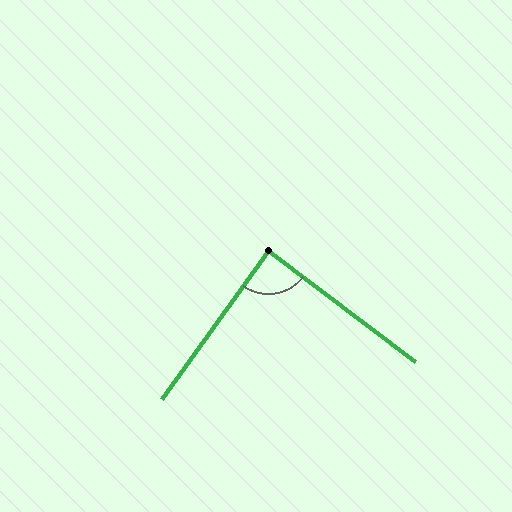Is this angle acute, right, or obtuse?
It is approximately a right angle.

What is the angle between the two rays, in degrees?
Approximately 88 degrees.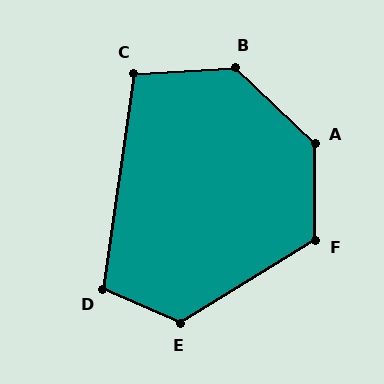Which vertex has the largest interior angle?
A, at approximately 134 degrees.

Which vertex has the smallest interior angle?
C, at approximately 102 degrees.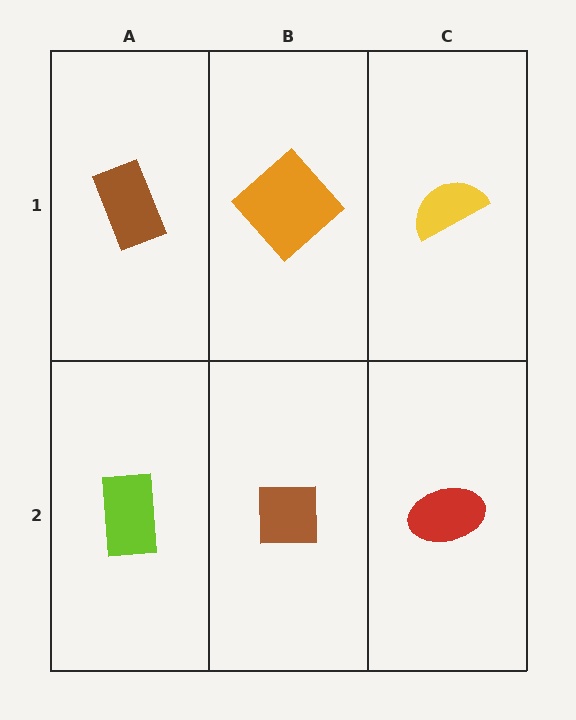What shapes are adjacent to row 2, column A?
A brown rectangle (row 1, column A), a brown square (row 2, column B).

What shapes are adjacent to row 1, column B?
A brown square (row 2, column B), a brown rectangle (row 1, column A), a yellow semicircle (row 1, column C).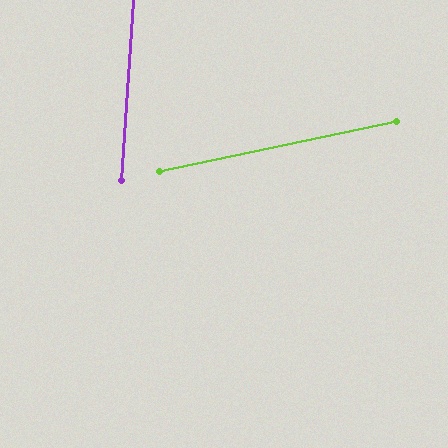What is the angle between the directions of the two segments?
Approximately 74 degrees.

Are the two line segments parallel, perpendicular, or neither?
Neither parallel nor perpendicular — they differ by about 74°.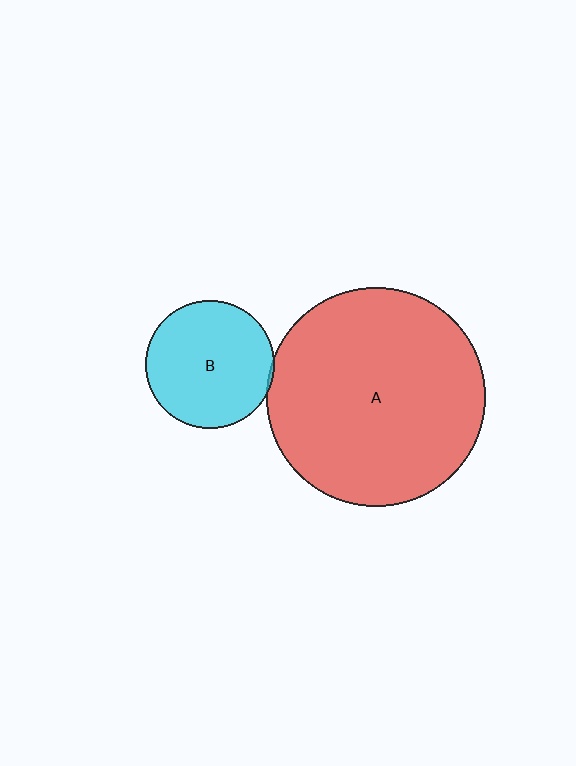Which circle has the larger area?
Circle A (red).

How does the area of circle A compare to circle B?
Approximately 2.9 times.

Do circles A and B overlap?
Yes.